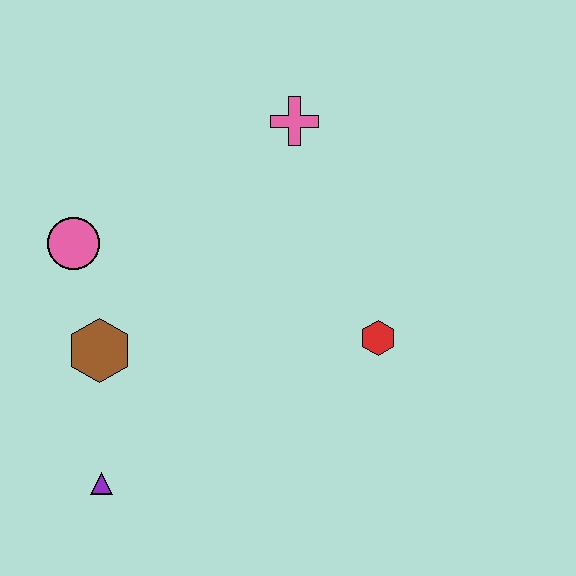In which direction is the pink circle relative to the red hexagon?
The pink circle is to the left of the red hexagon.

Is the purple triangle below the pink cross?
Yes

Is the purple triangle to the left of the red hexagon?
Yes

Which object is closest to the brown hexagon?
The pink circle is closest to the brown hexagon.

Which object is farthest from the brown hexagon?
The pink cross is farthest from the brown hexagon.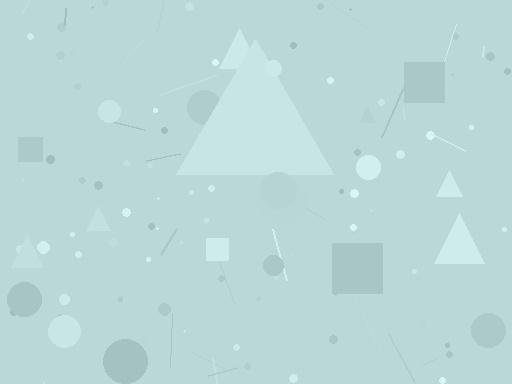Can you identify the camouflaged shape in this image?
The camouflaged shape is a triangle.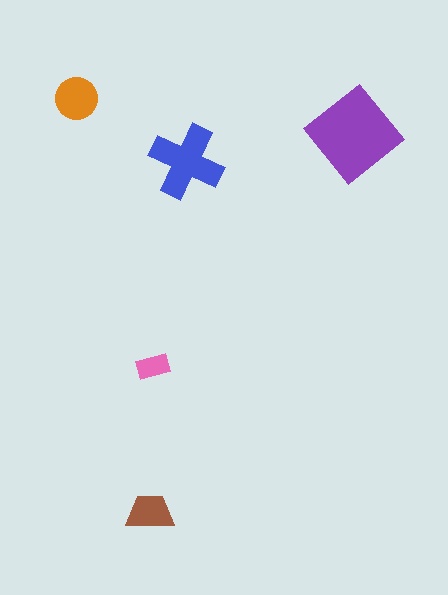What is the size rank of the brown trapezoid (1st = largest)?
4th.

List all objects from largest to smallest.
The purple diamond, the blue cross, the orange circle, the brown trapezoid, the pink rectangle.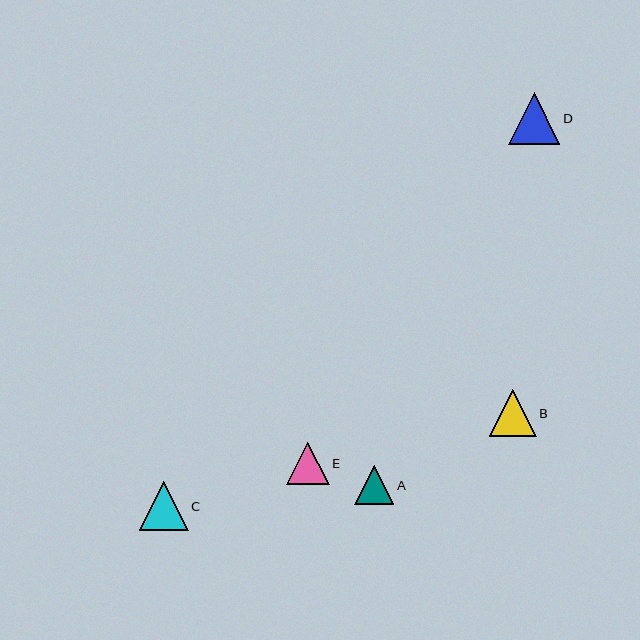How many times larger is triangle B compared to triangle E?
Triangle B is approximately 1.1 times the size of triangle E.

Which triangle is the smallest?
Triangle A is the smallest with a size of approximately 40 pixels.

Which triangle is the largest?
Triangle D is the largest with a size of approximately 51 pixels.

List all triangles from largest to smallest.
From largest to smallest: D, C, B, E, A.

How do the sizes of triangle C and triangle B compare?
Triangle C and triangle B are approximately the same size.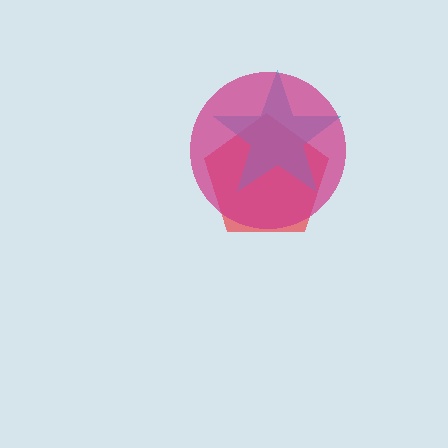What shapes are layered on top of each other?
The layered shapes are: a red pentagon, a cyan star, a magenta circle.